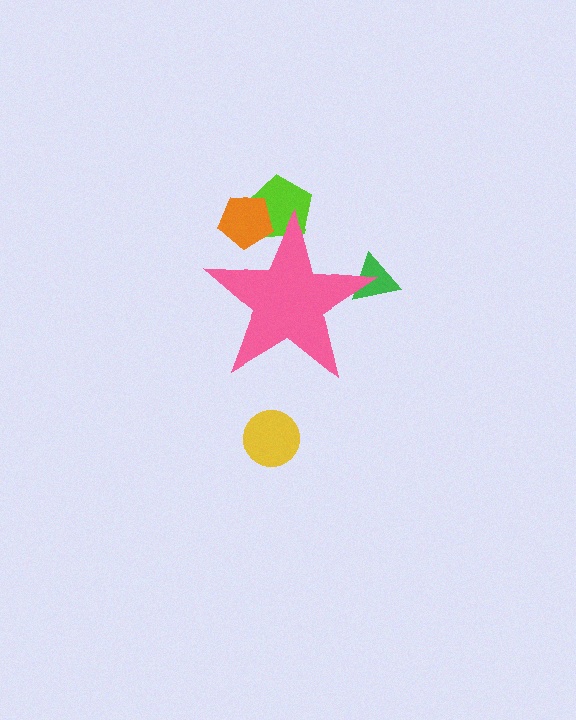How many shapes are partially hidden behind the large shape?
3 shapes are partially hidden.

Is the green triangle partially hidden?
Yes, the green triangle is partially hidden behind the pink star.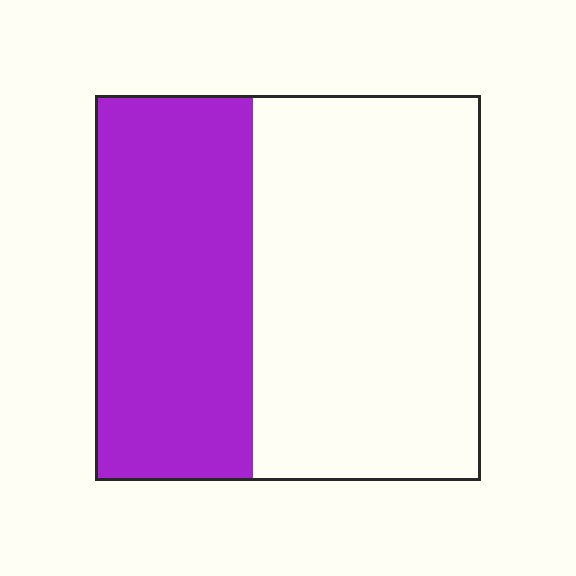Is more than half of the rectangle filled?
No.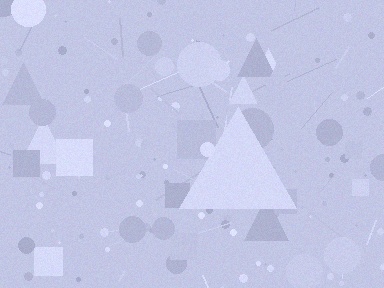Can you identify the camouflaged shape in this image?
The camouflaged shape is a triangle.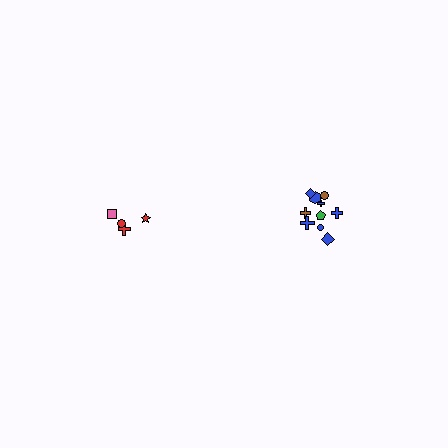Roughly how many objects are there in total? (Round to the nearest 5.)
Roughly 15 objects in total.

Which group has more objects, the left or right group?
The right group.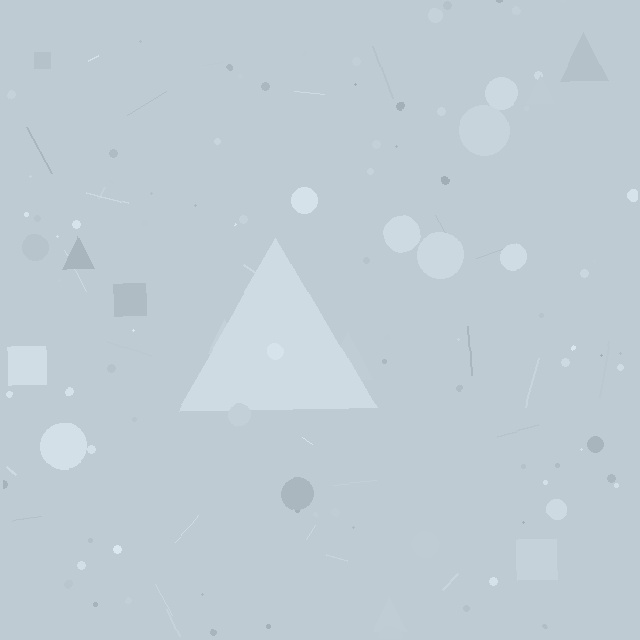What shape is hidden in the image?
A triangle is hidden in the image.